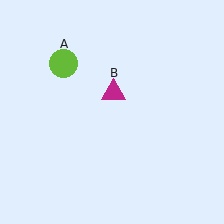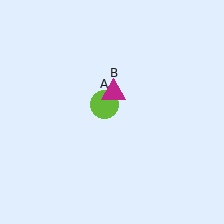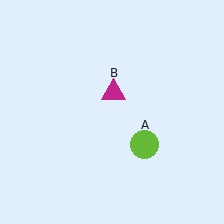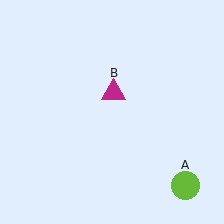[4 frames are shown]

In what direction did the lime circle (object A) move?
The lime circle (object A) moved down and to the right.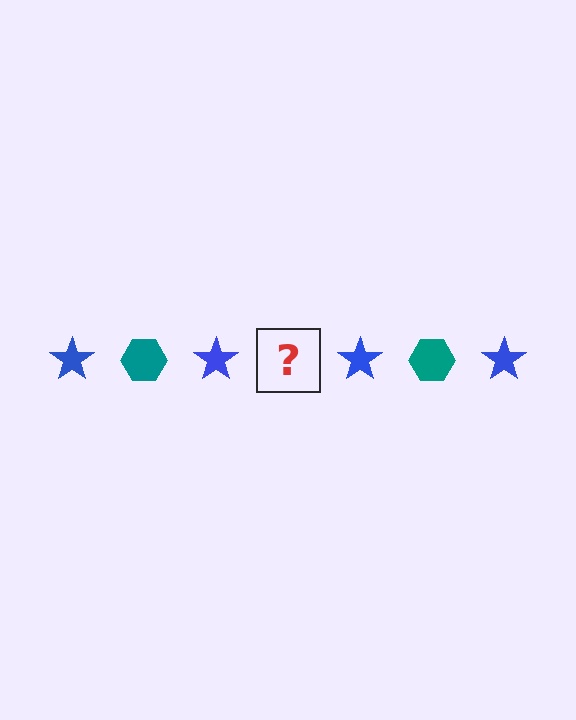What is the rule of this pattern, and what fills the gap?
The rule is that the pattern alternates between blue star and teal hexagon. The gap should be filled with a teal hexagon.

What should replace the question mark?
The question mark should be replaced with a teal hexagon.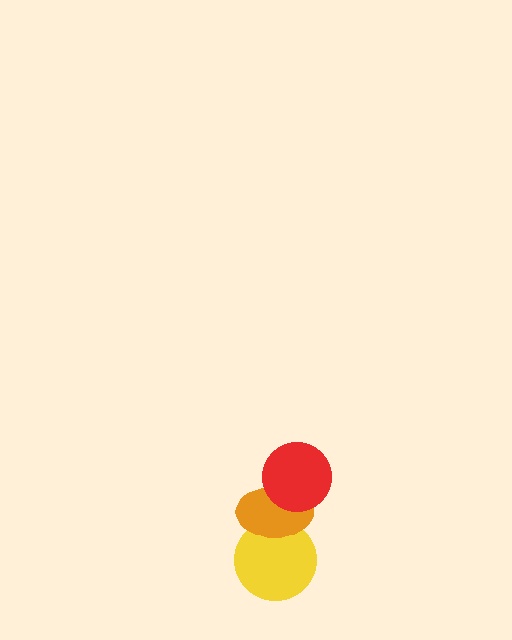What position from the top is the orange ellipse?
The orange ellipse is 2nd from the top.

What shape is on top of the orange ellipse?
The red circle is on top of the orange ellipse.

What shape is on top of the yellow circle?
The orange ellipse is on top of the yellow circle.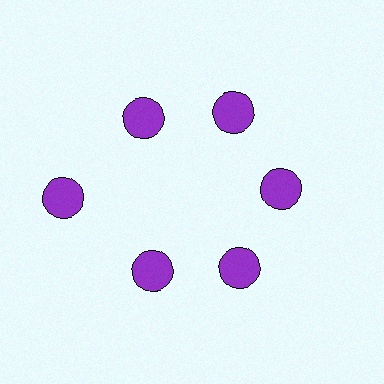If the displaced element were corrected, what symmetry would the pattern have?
It would have 6-fold rotational symmetry — the pattern would map onto itself every 60 degrees.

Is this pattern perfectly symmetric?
No. The 6 purple circles are arranged in a ring, but one element near the 9 o'clock position is pushed outward from the center, breaking the 6-fold rotational symmetry.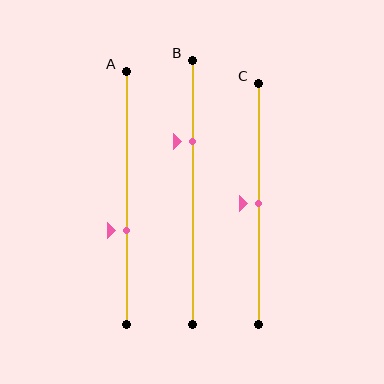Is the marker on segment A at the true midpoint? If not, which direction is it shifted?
No, the marker on segment A is shifted downward by about 13% of the segment length.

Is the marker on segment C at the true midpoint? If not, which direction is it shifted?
Yes, the marker on segment C is at the true midpoint.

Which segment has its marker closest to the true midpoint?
Segment C has its marker closest to the true midpoint.